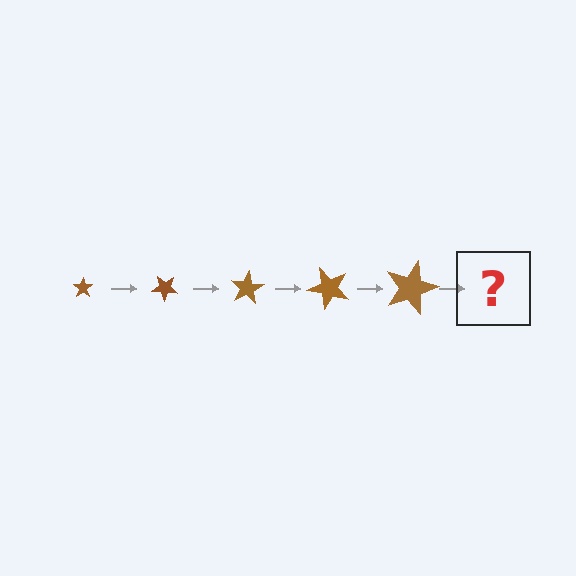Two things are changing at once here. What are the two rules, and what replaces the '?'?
The two rules are that the star grows larger each step and it rotates 40 degrees each step. The '?' should be a star, larger than the previous one and rotated 200 degrees from the start.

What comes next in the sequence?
The next element should be a star, larger than the previous one and rotated 200 degrees from the start.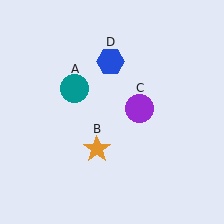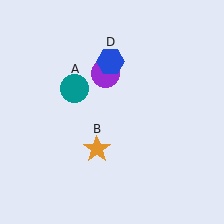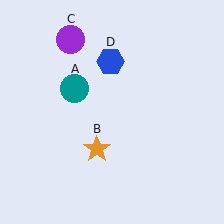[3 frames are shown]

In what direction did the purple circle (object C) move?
The purple circle (object C) moved up and to the left.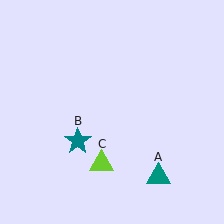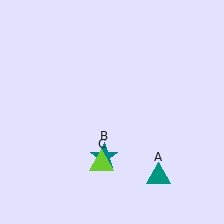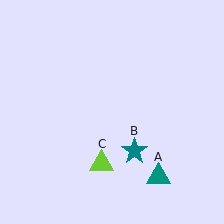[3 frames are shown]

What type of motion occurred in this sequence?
The teal star (object B) rotated counterclockwise around the center of the scene.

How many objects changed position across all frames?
1 object changed position: teal star (object B).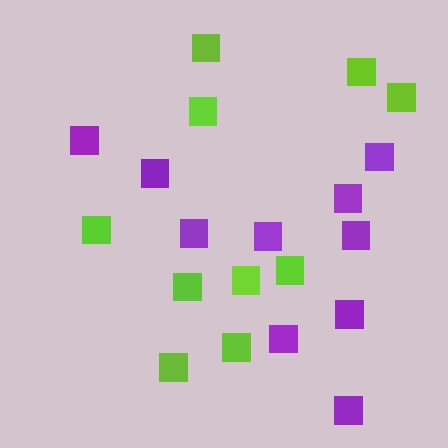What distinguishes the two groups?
There are 2 groups: one group of purple squares (10) and one group of lime squares (10).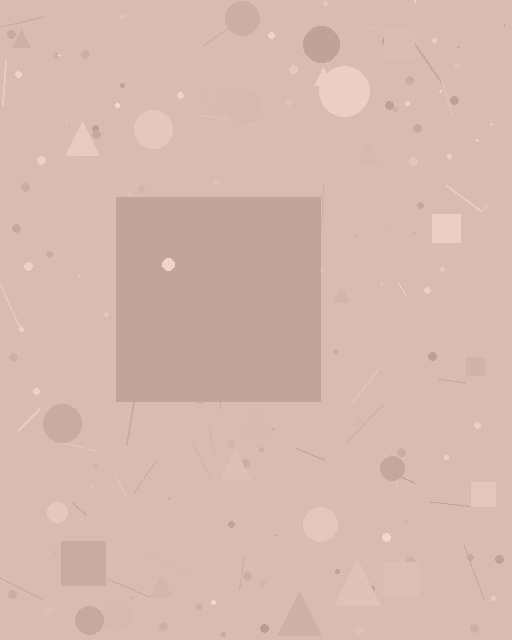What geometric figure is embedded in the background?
A square is embedded in the background.